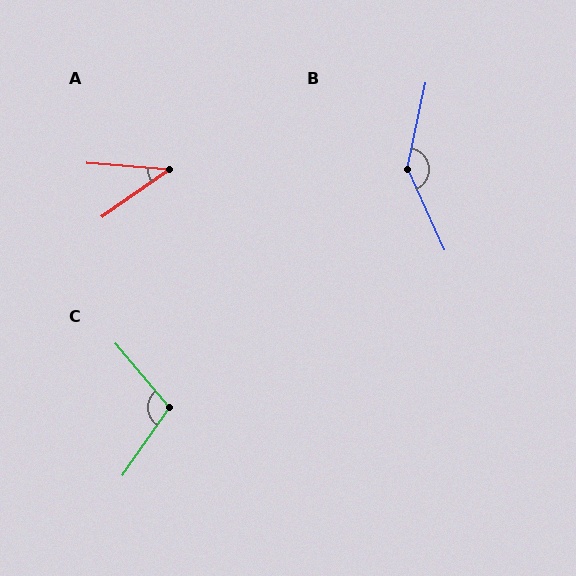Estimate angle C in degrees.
Approximately 105 degrees.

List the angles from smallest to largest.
A (40°), C (105°), B (144°).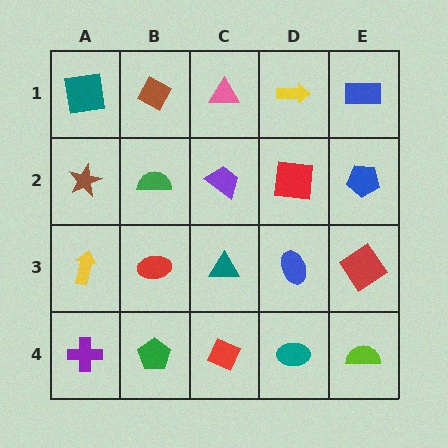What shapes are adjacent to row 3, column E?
A blue pentagon (row 2, column E), a lime semicircle (row 4, column E), a blue ellipse (row 3, column D).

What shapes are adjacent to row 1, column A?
A brown star (row 2, column A), a brown diamond (row 1, column B).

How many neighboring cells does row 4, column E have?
2.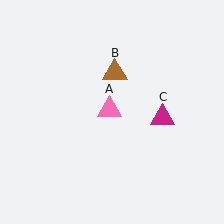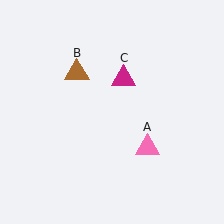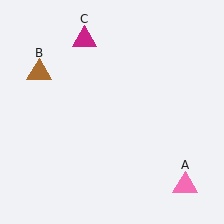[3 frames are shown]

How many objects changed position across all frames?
3 objects changed position: pink triangle (object A), brown triangle (object B), magenta triangle (object C).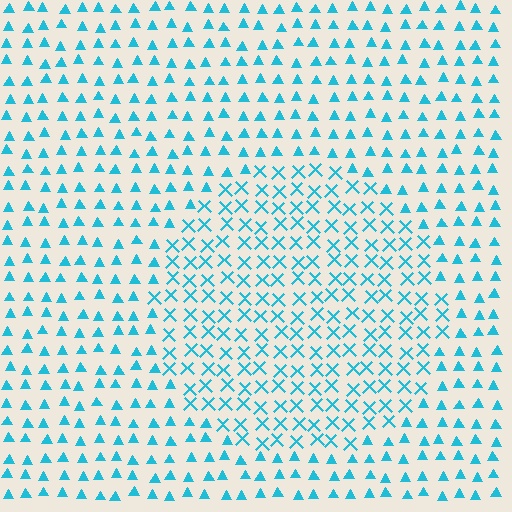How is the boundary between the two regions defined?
The boundary is defined by a change in element shape: X marks inside vs. triangles outside. All elements share the same color and spacing.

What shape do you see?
I see a circle.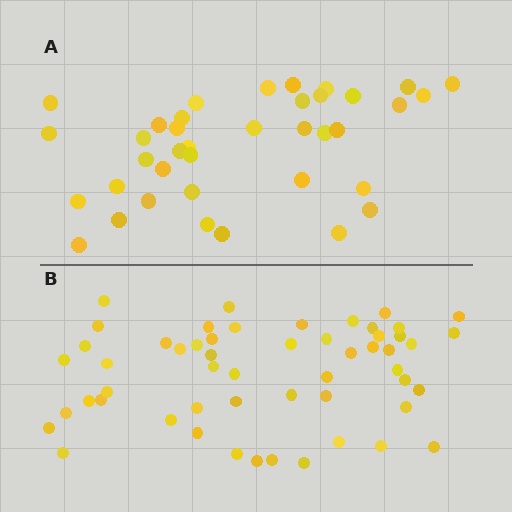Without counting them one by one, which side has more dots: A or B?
Region B (the bottom region) has more dots.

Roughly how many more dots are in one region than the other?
Region B has approximately 15 more dots than region A.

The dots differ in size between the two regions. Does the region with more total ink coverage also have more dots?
No. Region A has more total ink coverage because its dots are larger, but region B actually contains more individual dots. Total area can be misleading — the number of items is what matters here.